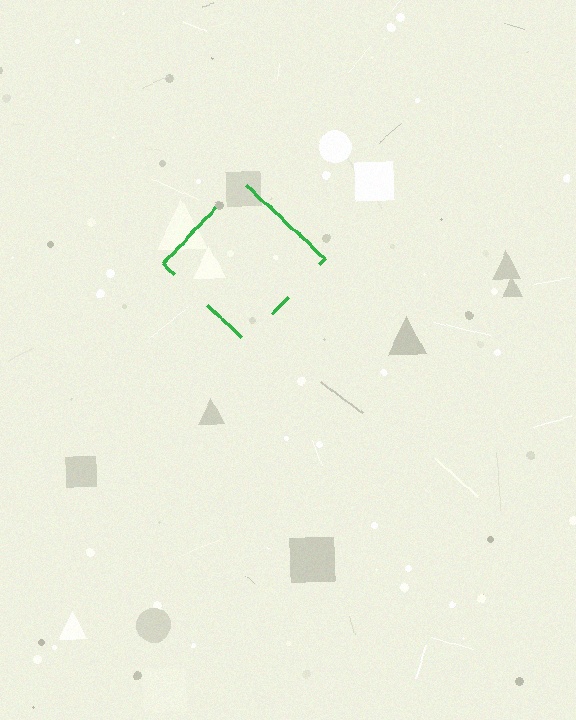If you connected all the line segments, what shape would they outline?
They would outline a diamond.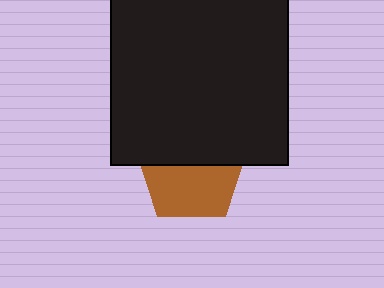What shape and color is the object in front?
The object in front is a black rectangle.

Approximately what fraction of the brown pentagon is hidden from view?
Roughly 45% of the brown pentagon is hidden behind the black rectangle.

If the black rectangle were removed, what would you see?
You would see the complete brown pentagon.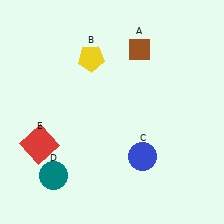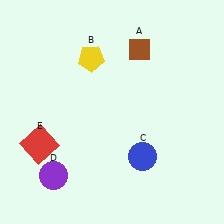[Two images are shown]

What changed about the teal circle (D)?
In Image 1, D is teal. In Image 2, it changed to purple.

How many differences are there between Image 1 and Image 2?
There is 1 difference between the two images.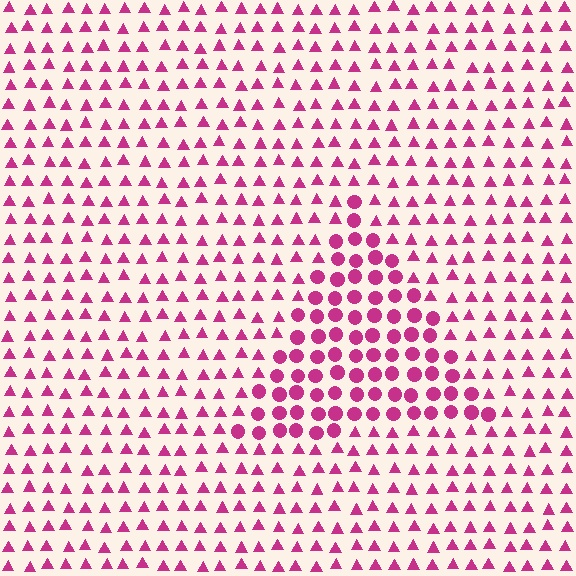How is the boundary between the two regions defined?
The boundary is defined by a change in element shape: circles inside vs. triangles outside. All elements share the same color and spacing.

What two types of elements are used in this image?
The image uses circles inside the triangle region and triangles outside it.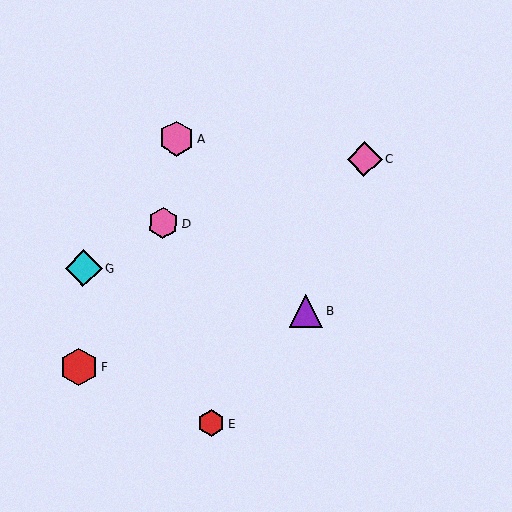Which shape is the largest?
The red hexagon (labeled F) is the largest.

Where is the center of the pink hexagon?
The center of the pink hexagon is at (176, 138).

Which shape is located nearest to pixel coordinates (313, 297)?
The purple triangle (labeled B) at (306, 311) is nearest to that location.